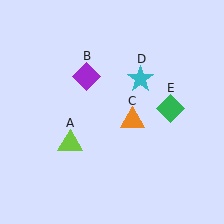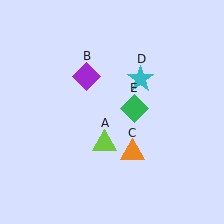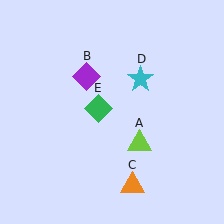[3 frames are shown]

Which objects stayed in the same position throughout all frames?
Purple diamond (object B) and cyan star (object D) remained stationary.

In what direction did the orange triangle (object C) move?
The orange triangle (object C) moved down.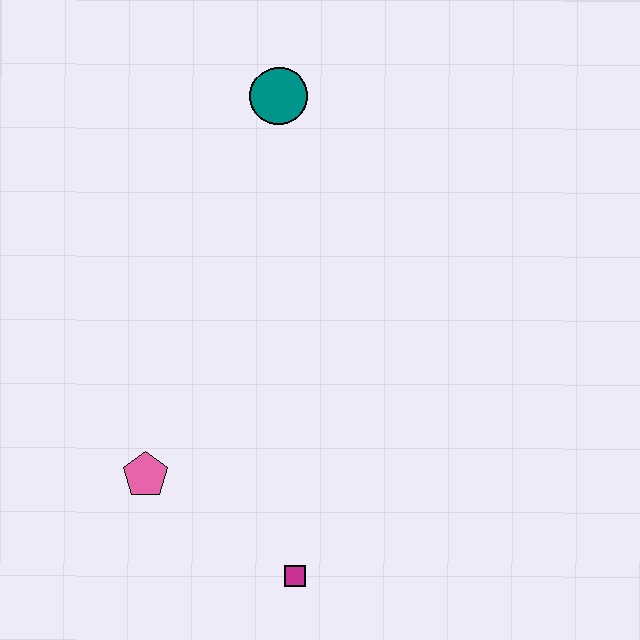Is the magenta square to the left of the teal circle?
No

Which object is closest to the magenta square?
The pink pentagon is closest to the magenta square.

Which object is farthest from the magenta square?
The teal circle is farthest from the magenta square.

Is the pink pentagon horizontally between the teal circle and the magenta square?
No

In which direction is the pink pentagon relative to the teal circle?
The pink pentagon is below the teal circle.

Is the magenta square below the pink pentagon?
Yes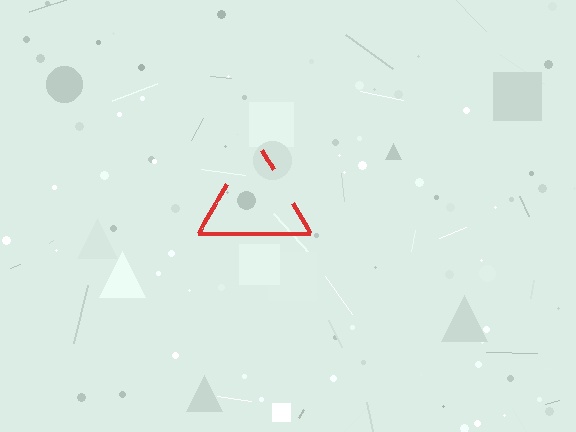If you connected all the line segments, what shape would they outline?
They would outline a triangle.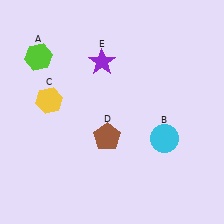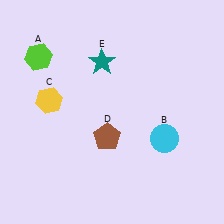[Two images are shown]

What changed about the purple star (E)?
In Image 1, E is purple. In Image 2, it changed to teal.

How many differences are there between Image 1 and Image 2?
There is 1 difference between the two images.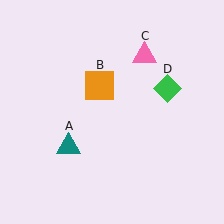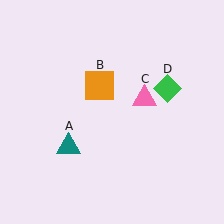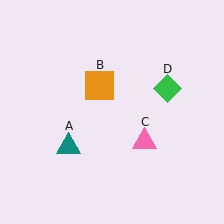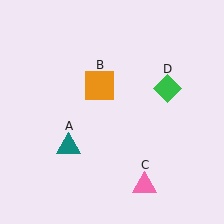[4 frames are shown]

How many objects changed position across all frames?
1 object changed position: pink triangle (object C).